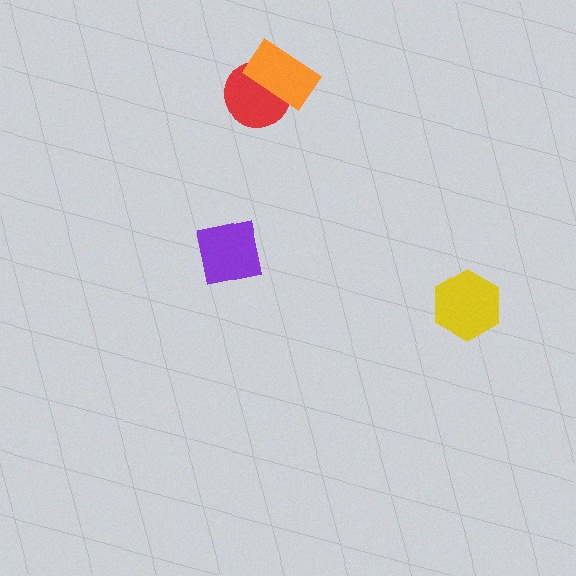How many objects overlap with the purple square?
0 objects overlap with the purple square.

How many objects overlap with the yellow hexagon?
0 objects overlap with the yellow hexagon.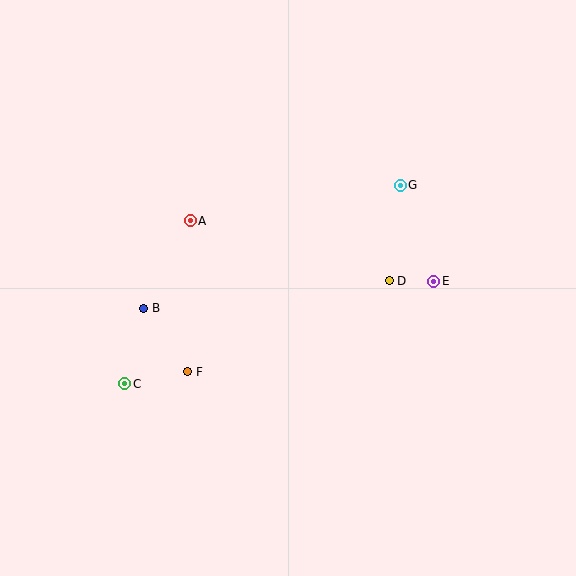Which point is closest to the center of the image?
Point D at (389, 281) is closest to the center.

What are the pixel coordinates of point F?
Point F is at (188, 372).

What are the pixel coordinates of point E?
Point E is at (434, 281).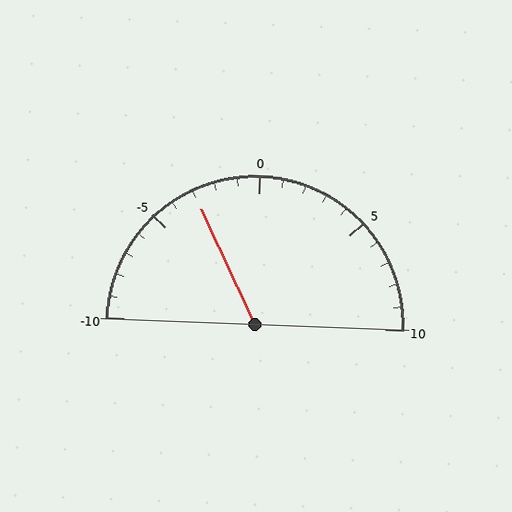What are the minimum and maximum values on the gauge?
The gauge ranges from -10 to 10.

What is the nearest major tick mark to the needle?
The nearest major tick mark is -5.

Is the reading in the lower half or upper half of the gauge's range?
The reading is in the lower half of the range (-10 to 10).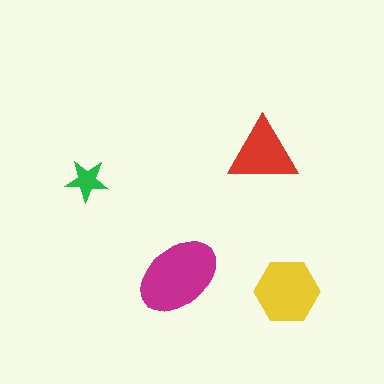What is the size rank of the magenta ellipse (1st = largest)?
1st.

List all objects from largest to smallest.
The magenta ellipse, the yellow hexagon, the red triangle, the green star.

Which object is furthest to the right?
The yellow hexagon is rightmost.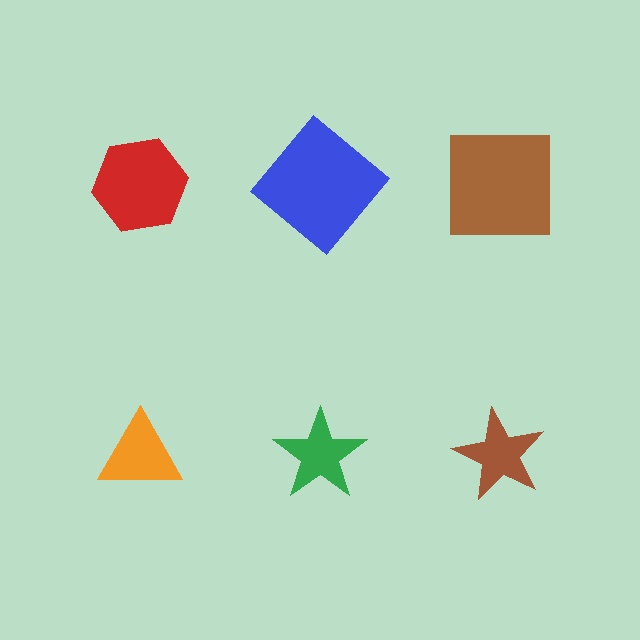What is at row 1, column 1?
A red hexagon.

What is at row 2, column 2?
A green star.